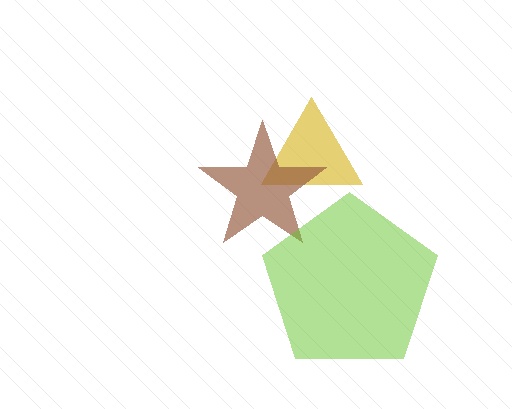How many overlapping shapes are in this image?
There are 3 overlapping shapes in the image.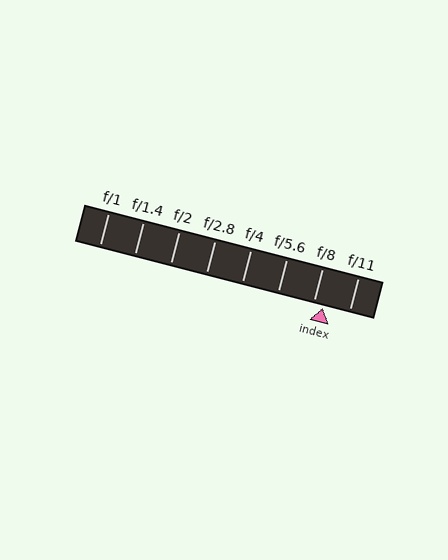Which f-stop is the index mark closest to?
The index mark is closest to f/8.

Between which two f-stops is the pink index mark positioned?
The index mark is between f/8 and f/11.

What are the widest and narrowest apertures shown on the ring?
The widest aperture shown is f/1 and the narrowest is f/11.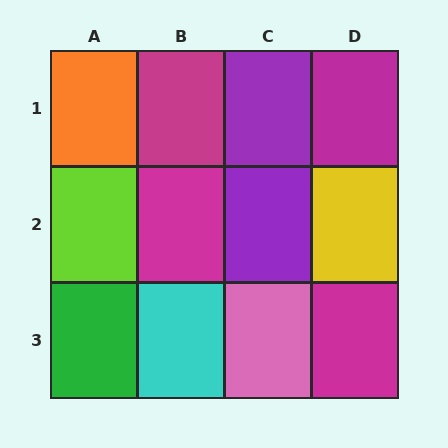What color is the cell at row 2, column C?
Purple.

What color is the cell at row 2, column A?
Lime.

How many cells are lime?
1 cell is lime.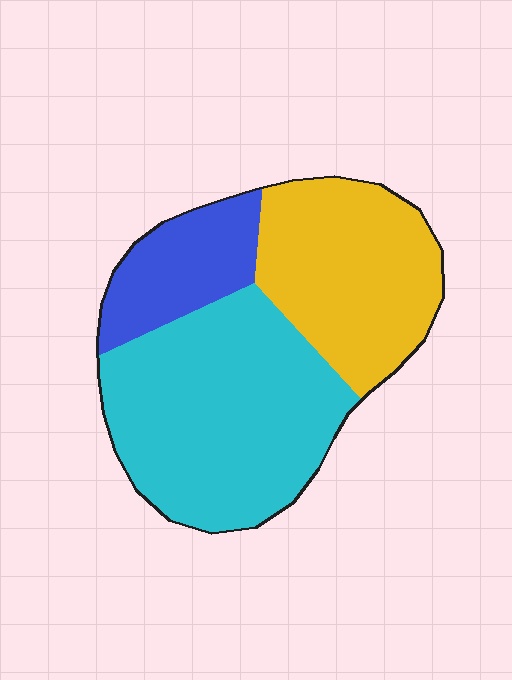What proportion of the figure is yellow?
Yellow covers roughly 35% of the figure.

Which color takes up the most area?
Cyan, at roughly 50%.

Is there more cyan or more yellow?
Cyan.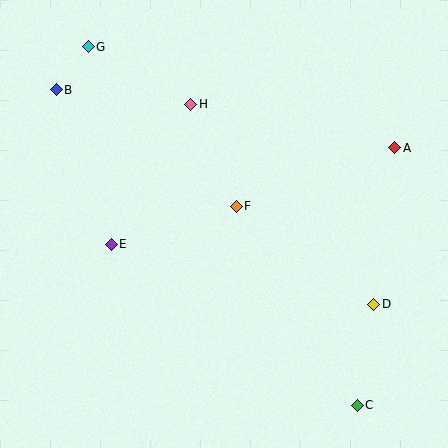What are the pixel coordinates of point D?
Point D is at (374, 304).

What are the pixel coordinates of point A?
Point A is at (395, 148).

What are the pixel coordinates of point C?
Point C is at (357, 405).